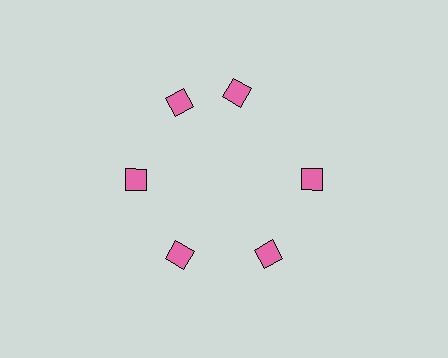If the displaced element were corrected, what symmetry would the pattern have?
It would have 6-fold rotational symmetry — the pattern would map onto itself every 60 degrees.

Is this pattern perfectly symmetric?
No. The 6 pink diamonds are arranged in a ring, but one element near the 1 o'clock position is rotated out of alignment along the ring, breaking the 6-fold rotational symmetry.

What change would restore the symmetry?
The symmetry would be restored by rotating it back into even spacing with its neighbors so that all 6 diamonds sit at equal angles and equal distance from the center.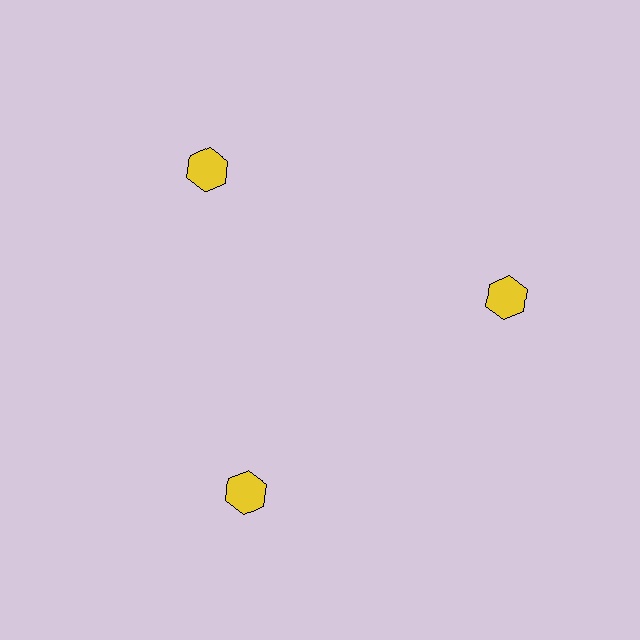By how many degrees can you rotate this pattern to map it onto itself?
The pattern maps onto itself every 120 degrees of rotation.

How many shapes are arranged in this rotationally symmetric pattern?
There are 3 shapes, arranged in 3 groups of 1.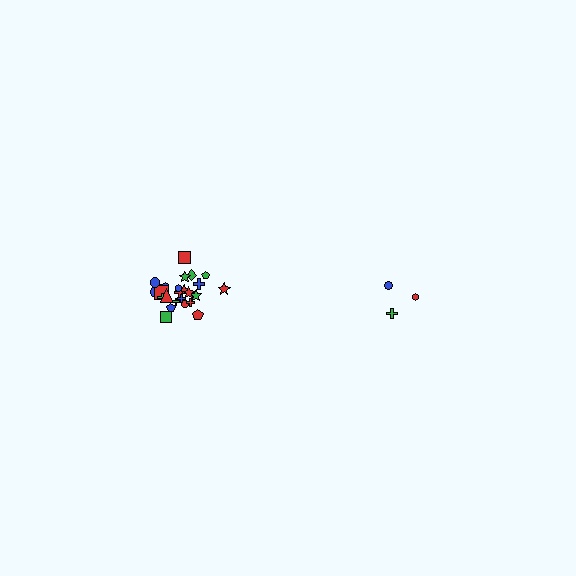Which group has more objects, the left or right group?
The left group.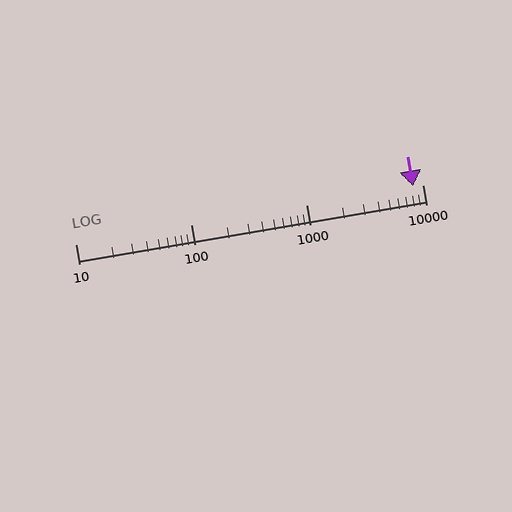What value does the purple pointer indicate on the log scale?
The pointer indicates approximately 8300.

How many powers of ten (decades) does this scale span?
The scale spans 3 decades, from 10 to 10000.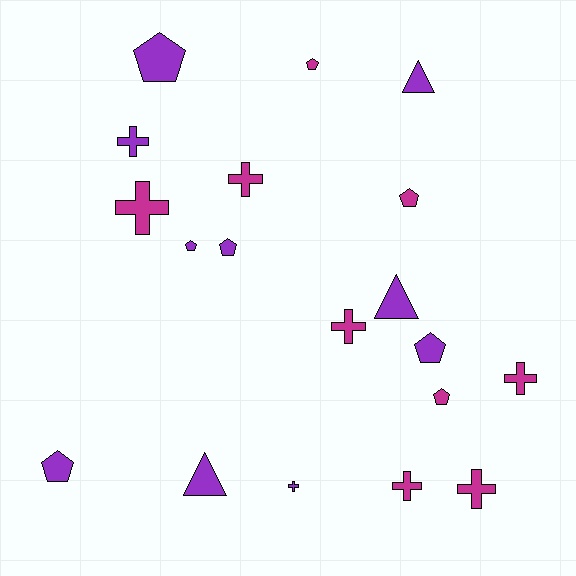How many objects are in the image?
There are 19 objects.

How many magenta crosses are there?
There are 6 magenta crosses.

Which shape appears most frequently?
Cross, with 8 objects.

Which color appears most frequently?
Purple, with 10 objects.